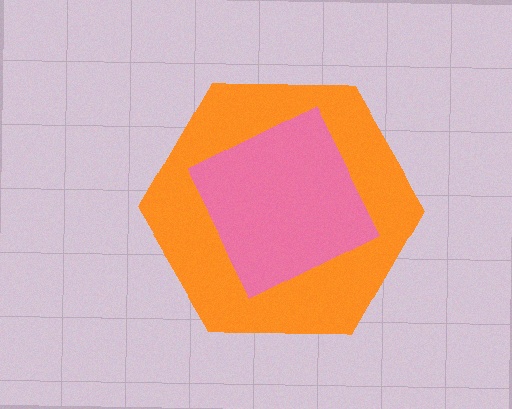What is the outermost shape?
The orange hexagon.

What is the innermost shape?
The pink diamond.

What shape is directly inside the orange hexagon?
The pink diamond.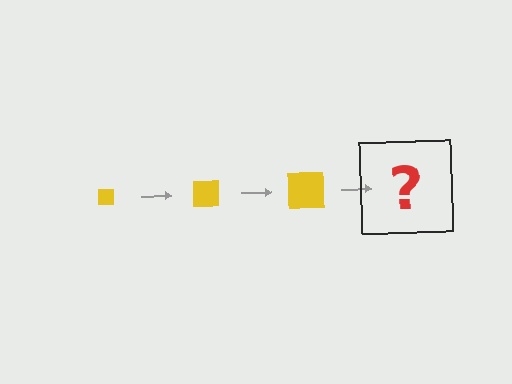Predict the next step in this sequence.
The next step is a yellow square, larger than the previous one.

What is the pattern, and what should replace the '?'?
The pattern is that the square gets progressively larger each step. The '?' should be a yellow square, larger than the previous one.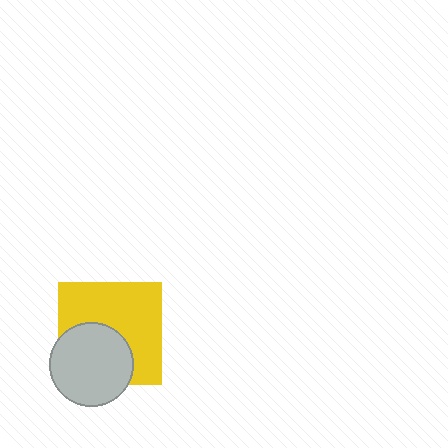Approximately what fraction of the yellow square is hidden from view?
Roughly 39% of the yellow square is hidden behind the light gray circle.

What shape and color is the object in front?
The object in front is a light gray circle.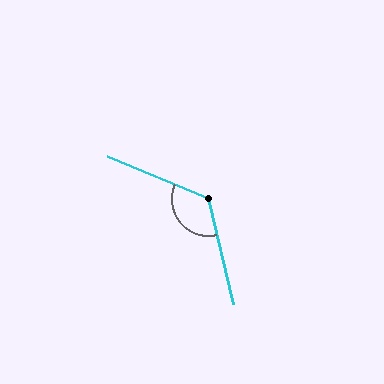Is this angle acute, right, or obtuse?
It is obtuse.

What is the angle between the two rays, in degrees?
Approximately 126 degrees.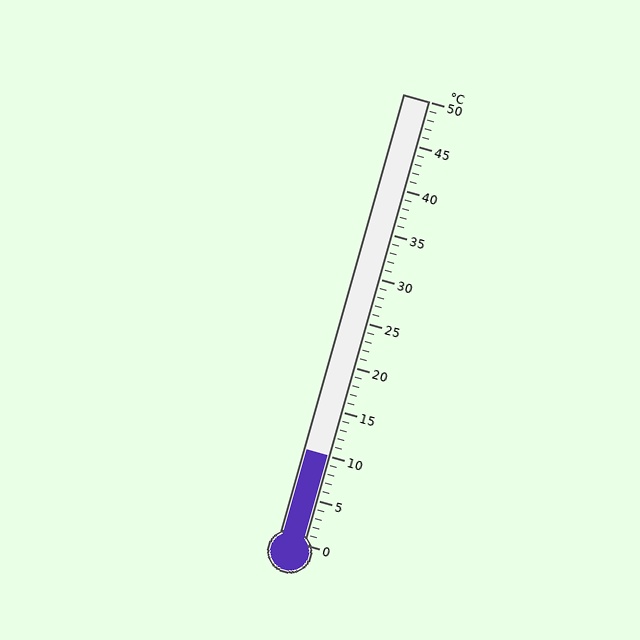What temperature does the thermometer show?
The thermometer shows approximately 10°C.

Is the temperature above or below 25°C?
The temperature is below 25°C.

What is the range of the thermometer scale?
The thermometer scale ranges from 0°C to 50°C.